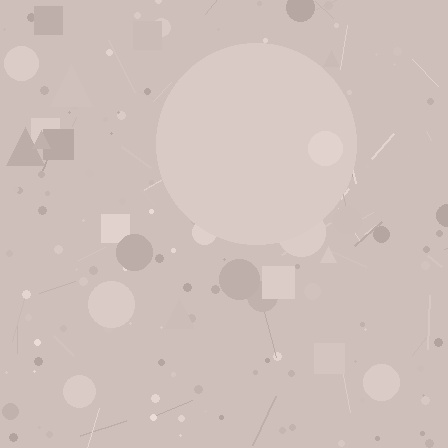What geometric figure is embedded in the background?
A circle is embedded in the background.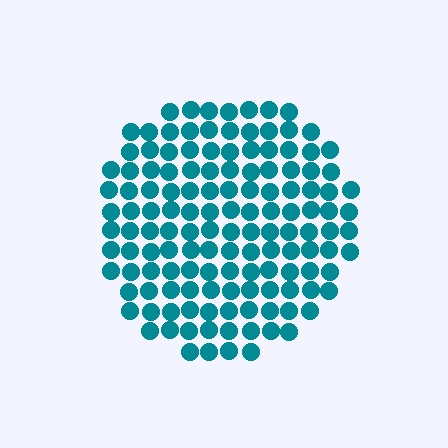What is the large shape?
The large shape is a circle.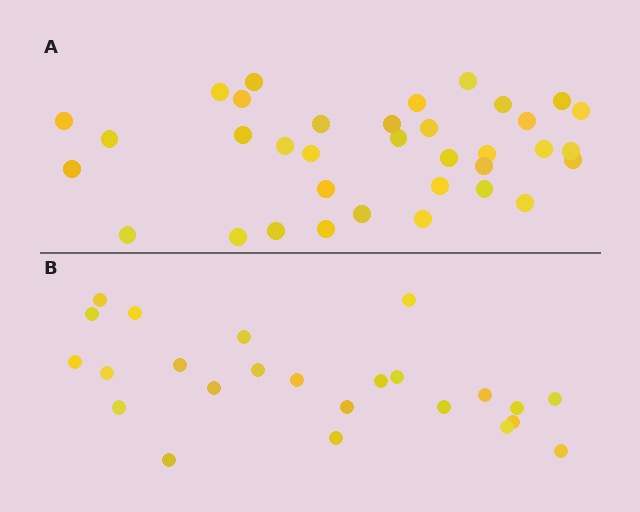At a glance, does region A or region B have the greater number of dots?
Region A (the top region) has more dots.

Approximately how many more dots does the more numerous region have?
Region A has roughly 12 or so more dots than region B.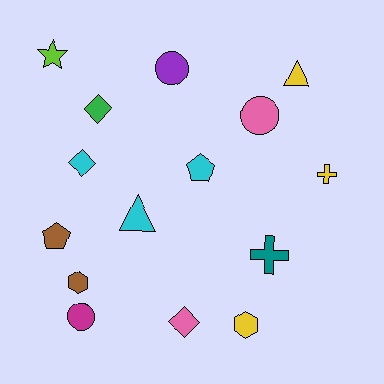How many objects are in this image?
There are 15 objects.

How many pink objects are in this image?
There are 2 pink objects.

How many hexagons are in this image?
There are 2 hexagons.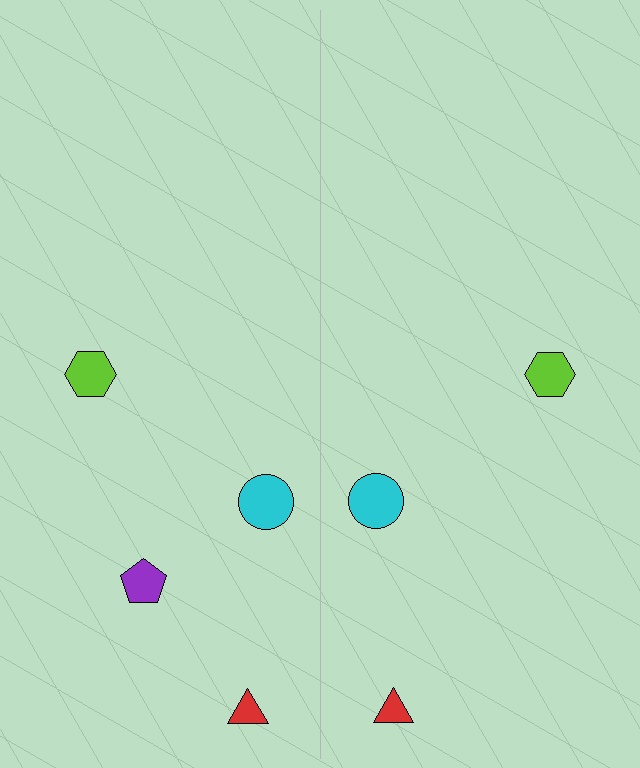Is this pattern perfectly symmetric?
No, the pattern is not perfectly symmetric. A purple pentagon is missing from the right side.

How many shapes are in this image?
There are 7 shapes in this image.